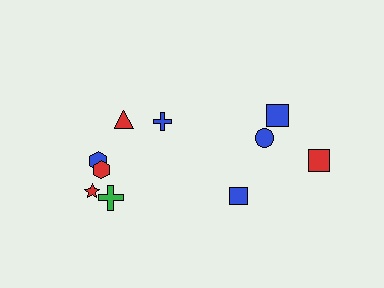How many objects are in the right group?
There are 4 objects.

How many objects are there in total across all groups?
There are 10 objects.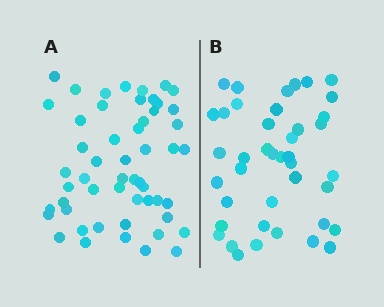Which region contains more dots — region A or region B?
Region A (the left region) has more dots.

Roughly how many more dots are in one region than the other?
Region A has roughly 12 or so more dots than region B.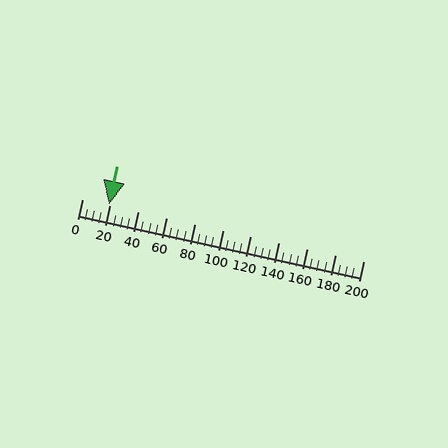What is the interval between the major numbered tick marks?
The major tick marks are spaced 20 units apart.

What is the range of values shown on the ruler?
The ruler shows values from 0 to 200.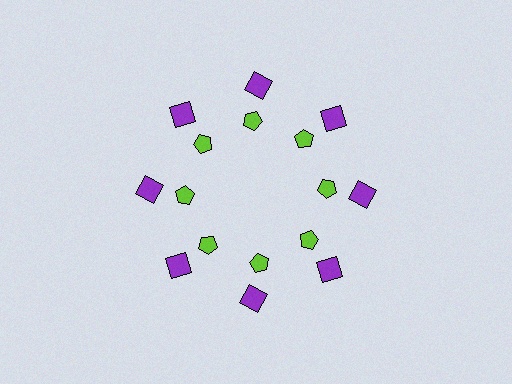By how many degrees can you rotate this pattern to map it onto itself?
The pattern maps onto itself every 45 degrees of rotation.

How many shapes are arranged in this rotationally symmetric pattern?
There are 16 shapes, arranged in 8 groups of 2.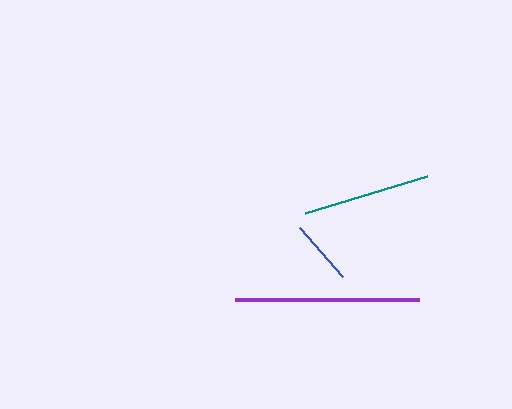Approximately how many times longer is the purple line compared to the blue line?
The purple line is approximately 2.9 times the length of the blue line.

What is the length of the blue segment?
The blue segment is approximately 64 pixels long.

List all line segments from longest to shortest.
From longest to shortest: purple, teal, blue.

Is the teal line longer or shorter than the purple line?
The purple line is longer than the teal line.